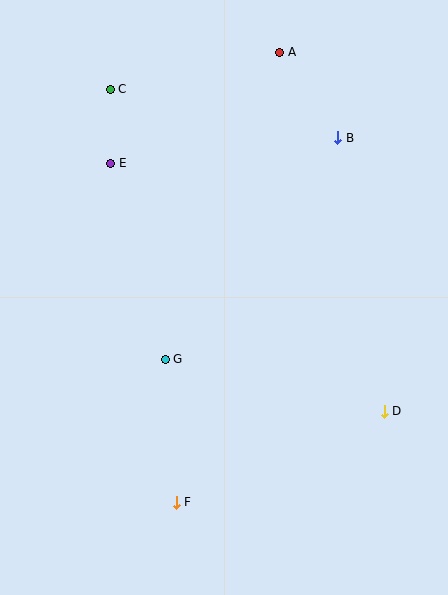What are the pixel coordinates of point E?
Point E is at (111, 163).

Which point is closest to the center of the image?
Point G at (165, 359) is closest to the center.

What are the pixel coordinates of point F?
Point F is at (176, 502).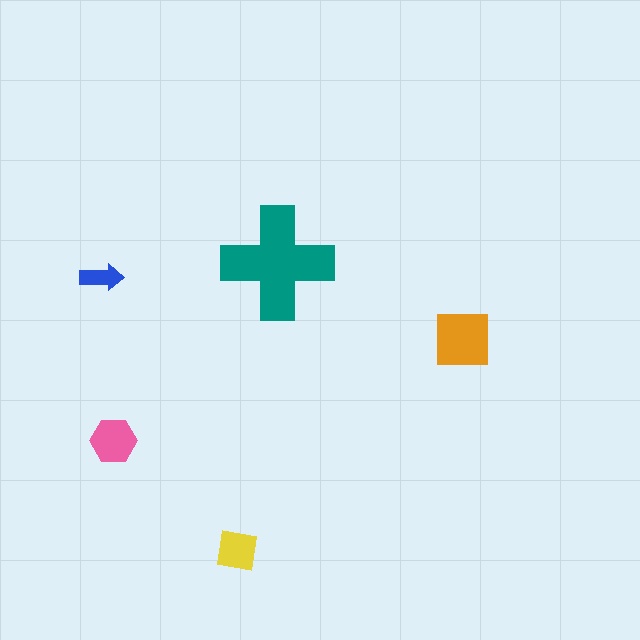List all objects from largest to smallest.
The teal cross, the orange square, the pink hexagon, the yellow square, the blue arrow.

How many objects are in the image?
There are 5 objects in the image.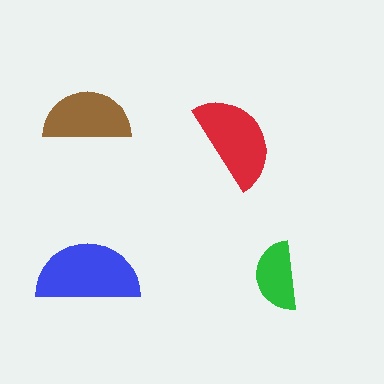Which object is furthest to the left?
The brown semicircle is leftmost.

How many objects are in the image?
There are 4 objects in the image.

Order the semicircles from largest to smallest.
the blue one, the red one, the brown one, the green one.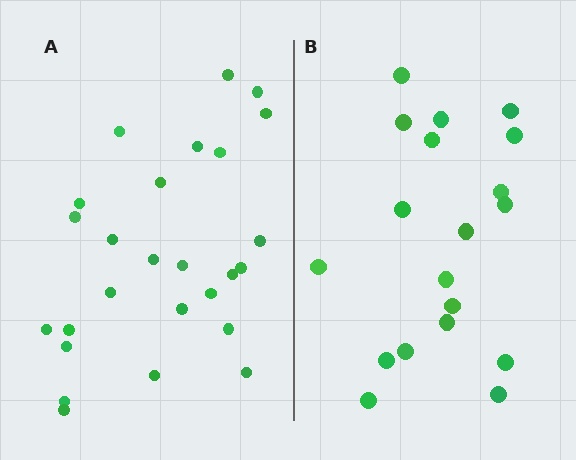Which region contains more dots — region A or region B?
Region A (the left region) has more dots.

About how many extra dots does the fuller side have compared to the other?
Region A has roughly 8 or so more dots than region B.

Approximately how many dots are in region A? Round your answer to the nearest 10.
About 30 dots. (The exact count is 26, which rounds to 30.)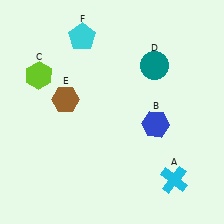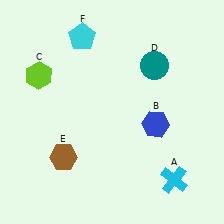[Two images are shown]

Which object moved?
The brown hexagon (E) moved down.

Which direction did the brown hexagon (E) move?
The brown hexagon (E) moved down.